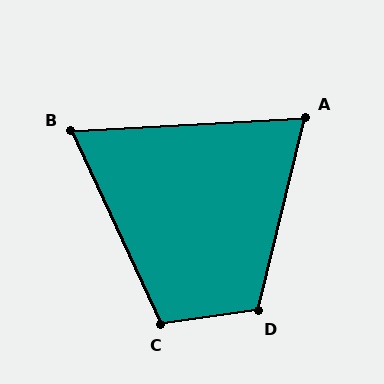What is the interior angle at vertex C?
Approximately 107 degrees (obtuse).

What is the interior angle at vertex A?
Approximately 73 degrees (acute).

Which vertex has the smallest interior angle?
B, at approximately 68 degrees.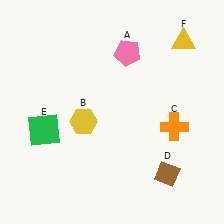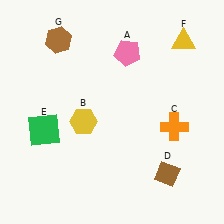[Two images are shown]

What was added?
A brown hexagon (G) was added in Image 2.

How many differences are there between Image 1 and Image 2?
There is 1 difference between the two images.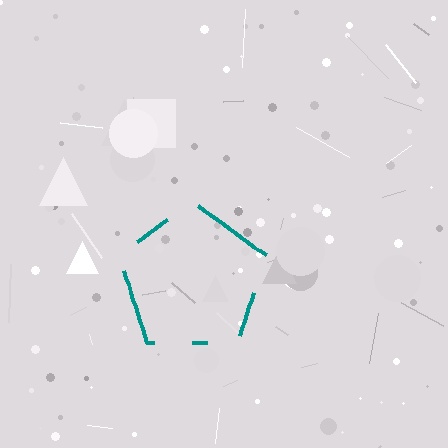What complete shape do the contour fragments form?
The contour fragments form a pentagon.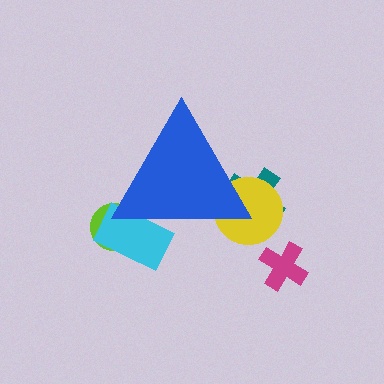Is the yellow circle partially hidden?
Yes, the yellow circle is partially hidden behind the blue triangle.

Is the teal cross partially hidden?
Yes, the teal cross is partially hidden behind the blue triangle.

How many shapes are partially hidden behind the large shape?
4 shapes are partially hidden.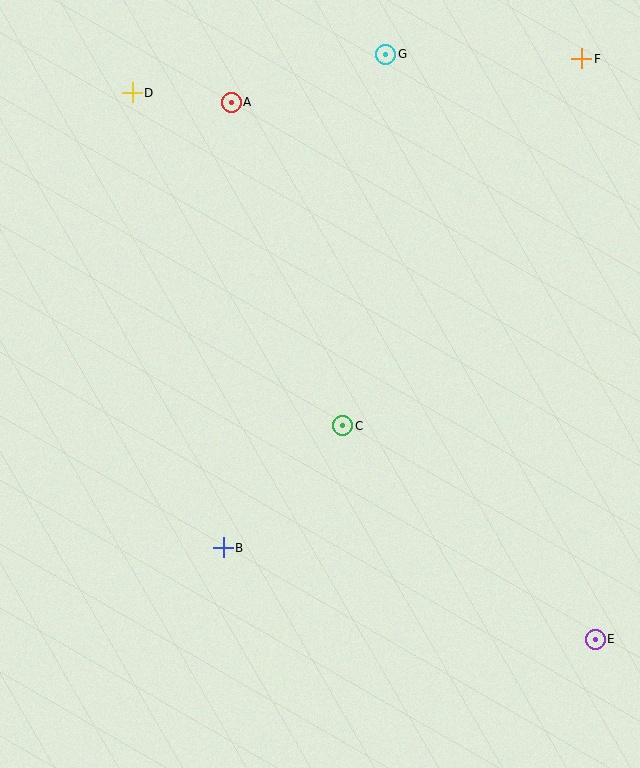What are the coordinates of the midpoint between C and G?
The midpoint between C and G is at (364, 240).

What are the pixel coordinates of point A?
Point A is at (231, 102).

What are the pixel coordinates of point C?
Point C is at (342, 426).